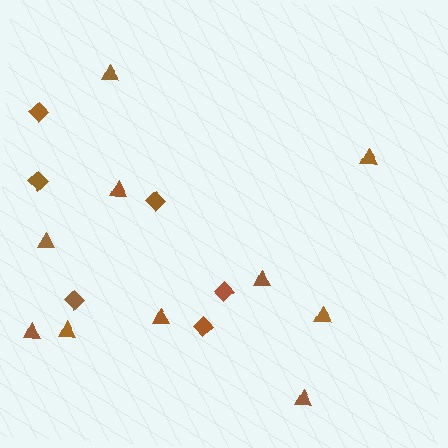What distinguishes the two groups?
There are 2 groups: one group of triangles (10) and one group of diamonds (6).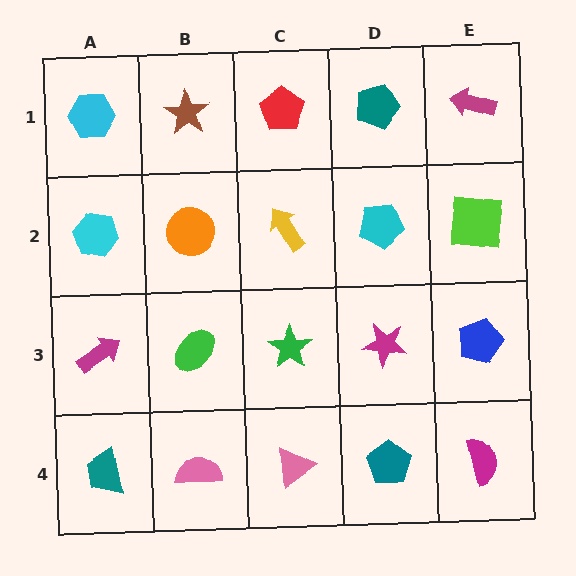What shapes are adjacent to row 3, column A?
A cyan hexagon (row 2, column A), a teal trapezoid (row 4, column A), a green ellipse (row 3, column B).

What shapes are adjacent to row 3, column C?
A yellow arrow (row 2, column C), a pink triangle (row 4, column C), a green ellipse (row 3, column B), a magenta star (row 3, column D).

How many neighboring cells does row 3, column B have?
4.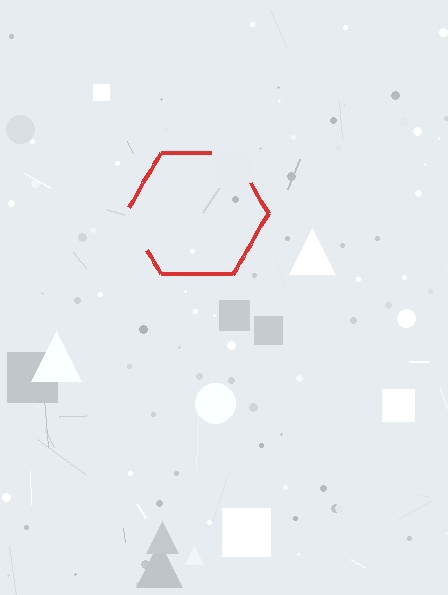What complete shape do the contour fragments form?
The contour fragments form a hexagon.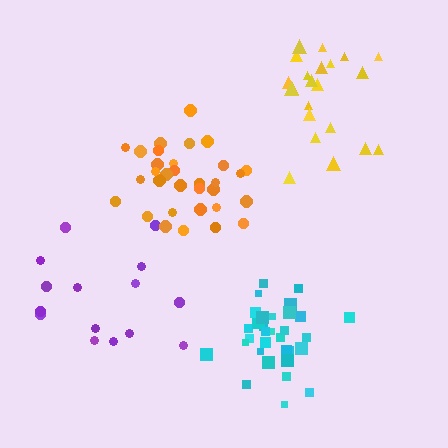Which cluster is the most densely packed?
Cyan.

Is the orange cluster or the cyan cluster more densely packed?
Cyan.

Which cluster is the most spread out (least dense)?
Purple.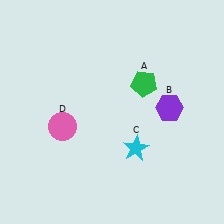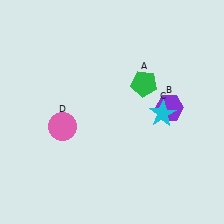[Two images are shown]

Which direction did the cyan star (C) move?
The cyan star (C) moved up.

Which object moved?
The cyan star (C) moved up.